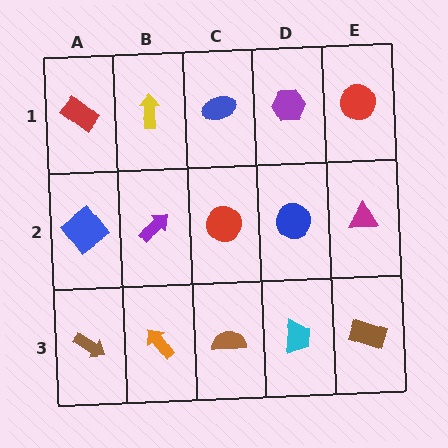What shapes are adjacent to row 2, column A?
A red rectangle (row 1, column A), a brown arrow (row 3, column A), a purple arrow (row 2, column B).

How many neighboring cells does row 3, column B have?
3.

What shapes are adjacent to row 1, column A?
A blue diamond (row 2, column A), a yellow arrow (row 1, column B).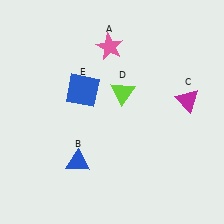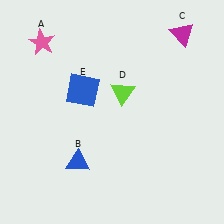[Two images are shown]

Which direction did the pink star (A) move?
The pink star (A) moved left.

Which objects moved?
The objects that moved are: the pink star (A), the magenta triangle (C).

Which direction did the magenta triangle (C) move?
The magenta triangle (C) moved up.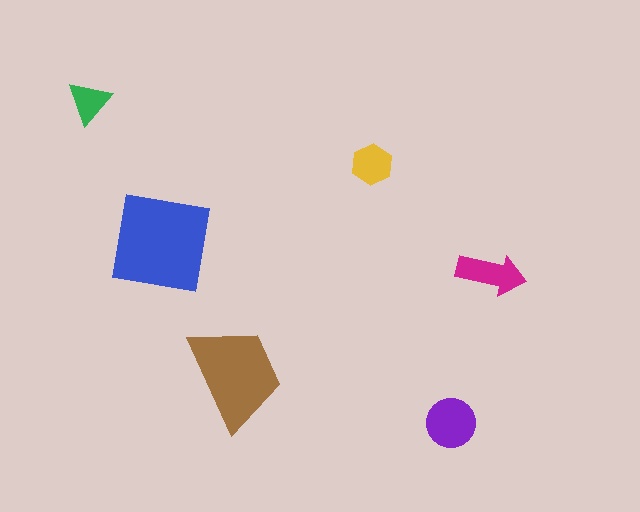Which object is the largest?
The blue square.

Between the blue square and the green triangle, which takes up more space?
The blue square.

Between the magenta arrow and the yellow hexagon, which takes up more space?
The magenta arrow.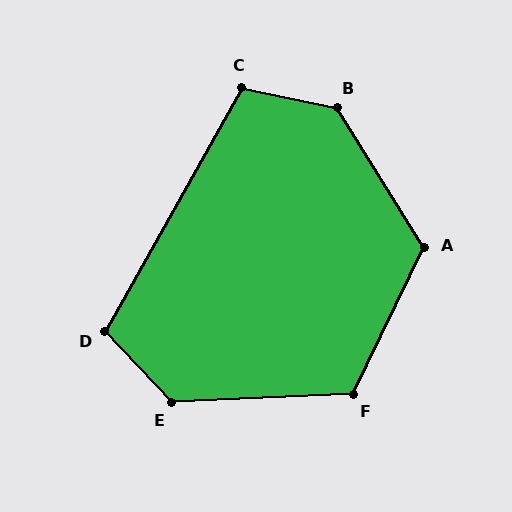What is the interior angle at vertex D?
Approximately 108 degrees (obtuse).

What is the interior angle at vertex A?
Approximately 122 degrees (obtuse).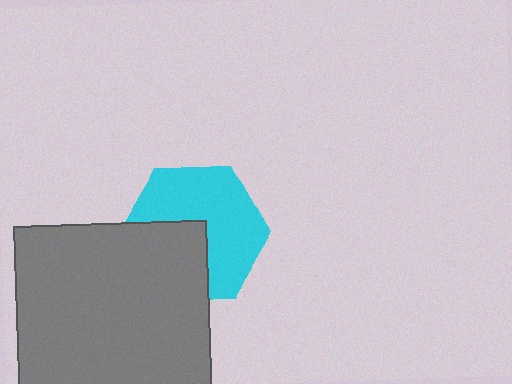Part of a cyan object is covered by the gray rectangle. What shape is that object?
It is a hexagon.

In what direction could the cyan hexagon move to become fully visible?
The cyan hexagon could move toward the upper-right. That would shift it out from behind the gray rectangle entirely.